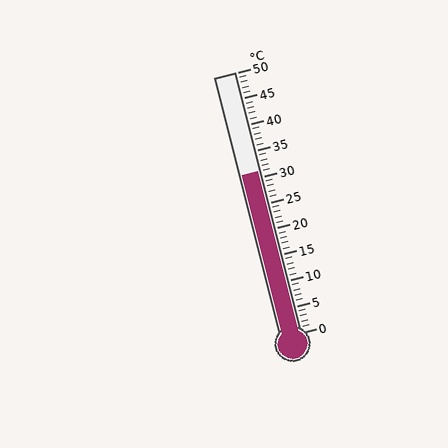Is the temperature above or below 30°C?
The temperature is above 30°C.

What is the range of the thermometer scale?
The thermometer scale ranges from 0°C to 50°C.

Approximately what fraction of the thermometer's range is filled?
The thermometer is filled to approximately 60% of its range.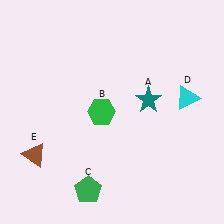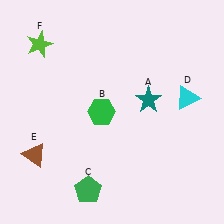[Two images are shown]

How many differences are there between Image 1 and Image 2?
There is 1 difference between the two images.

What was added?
A lime star (F) was added in Image 2.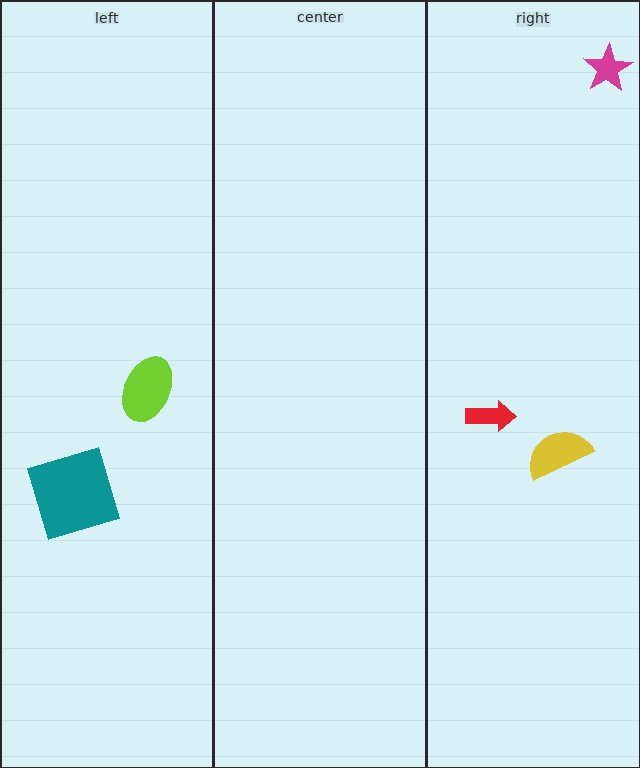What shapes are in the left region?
The lime ellipse, the teal square.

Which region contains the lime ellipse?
The left region.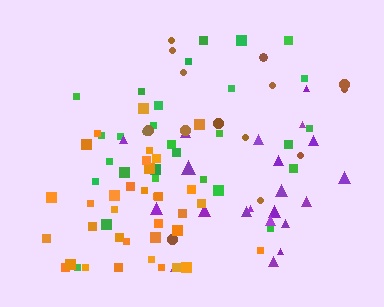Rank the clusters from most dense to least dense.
orange, green, purple, brown.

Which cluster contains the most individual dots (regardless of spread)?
Orange (35).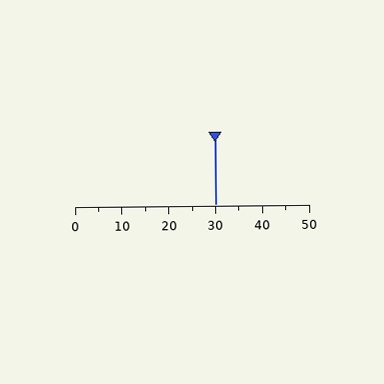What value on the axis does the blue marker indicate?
The marker indicates approximately 30.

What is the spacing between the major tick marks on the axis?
The major ticks are spaced 10 apart.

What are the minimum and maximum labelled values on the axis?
The axis runs from 0 to 50.